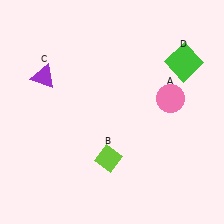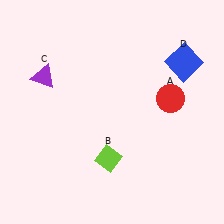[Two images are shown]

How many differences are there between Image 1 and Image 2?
There are 2 differences between the two images.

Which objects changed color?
A changed from pink to red. D changed from green to blue.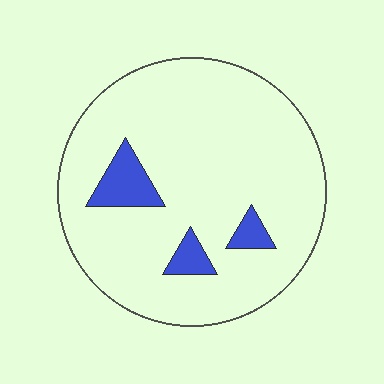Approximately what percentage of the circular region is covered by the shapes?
Approximately 10%.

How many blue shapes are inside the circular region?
3.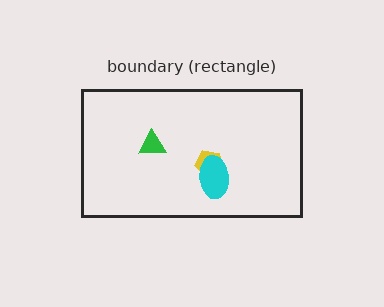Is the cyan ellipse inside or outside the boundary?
Inside.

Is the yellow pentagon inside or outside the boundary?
Inside.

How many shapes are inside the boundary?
3 inside, 0 outside.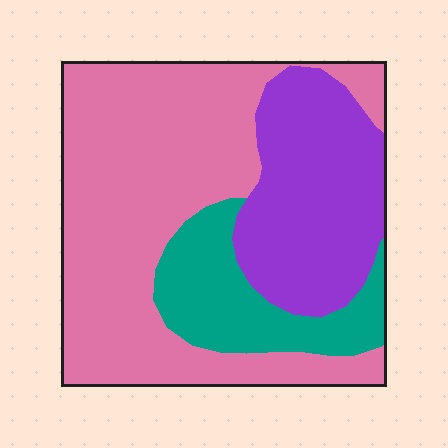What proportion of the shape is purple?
Purple covers roughly 25% of the shape.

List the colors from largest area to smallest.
From largest to smallest: pink, purple, teal.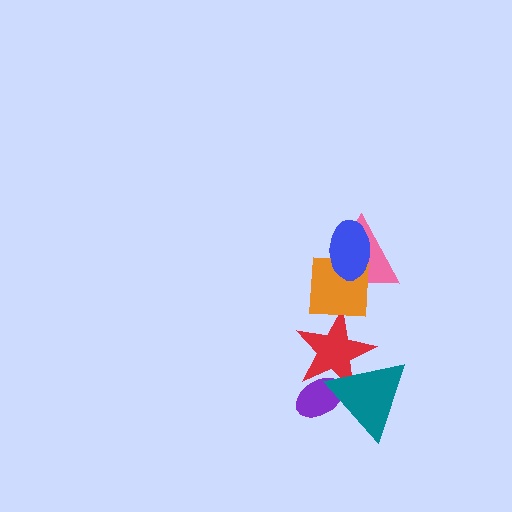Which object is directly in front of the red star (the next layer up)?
The teal triangle is directly in front of the red star.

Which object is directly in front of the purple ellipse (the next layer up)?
The red star is directly in front of the purple ellipse.